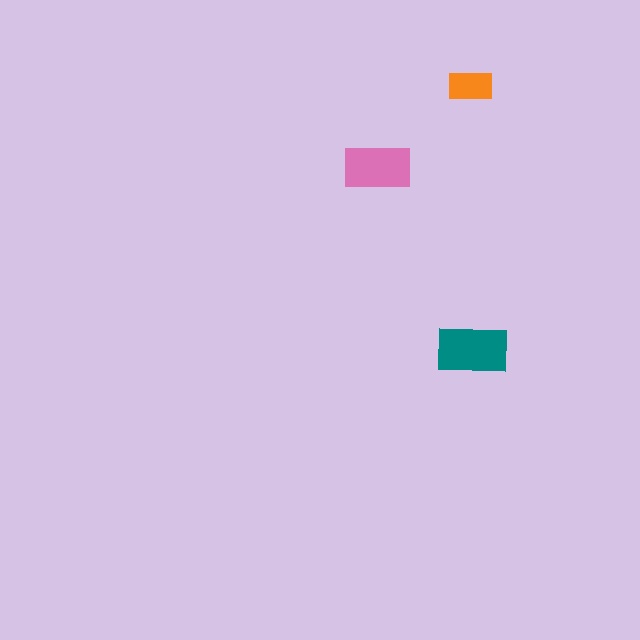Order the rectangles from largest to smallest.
the teal one, the pink one, the orange one.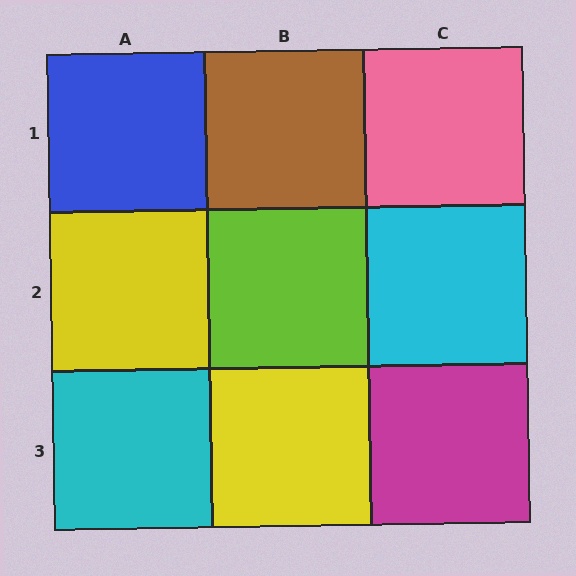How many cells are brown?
1 cell is brown.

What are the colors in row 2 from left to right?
Yellow, lime, cyan.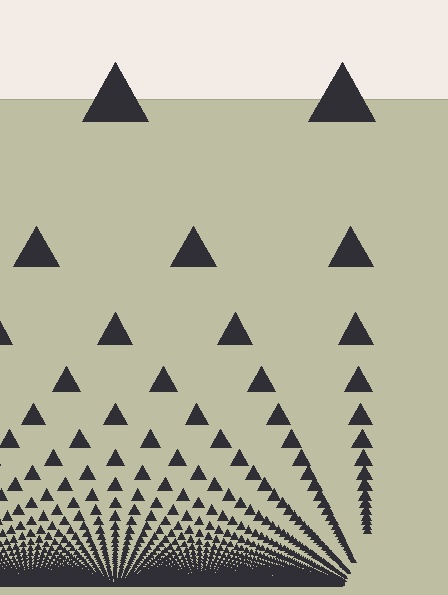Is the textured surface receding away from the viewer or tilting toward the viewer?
The surface appears to tilt toward the viewer. Texture elements get larger and sparser toward the top.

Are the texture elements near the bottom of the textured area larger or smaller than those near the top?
Smaller. The gradient is inverted — elements near the bottom are smaller and denser.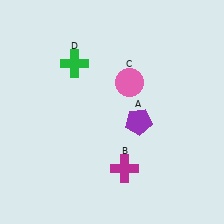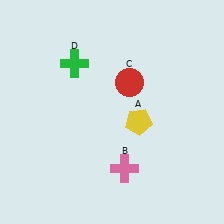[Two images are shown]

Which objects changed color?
A changed from purple to yellow. B changed from magenta to pink. C changed from pink to red.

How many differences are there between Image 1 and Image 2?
There are 3 differences between the two images.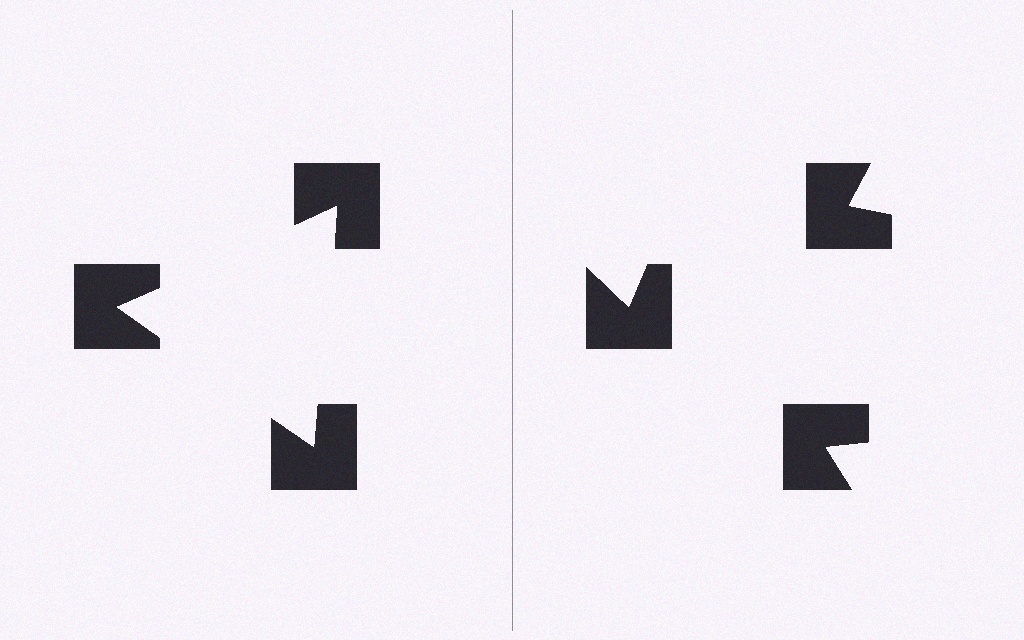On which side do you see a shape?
An illusory triangle appears on the left side. On the right side the wedge cuts are rotated, so no coherent shape forms.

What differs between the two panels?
The notched squares are positioned identically on both sides; only the wedge orientations differ. On the left they align to a triangle; on the right they are misaligned.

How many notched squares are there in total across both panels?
6 — 3 on each side.